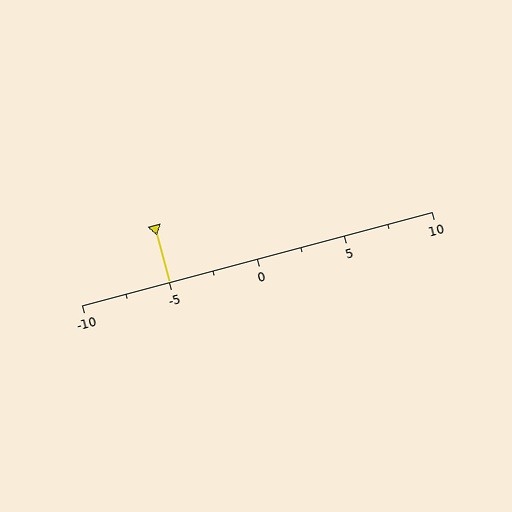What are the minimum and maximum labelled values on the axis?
The axis runs from -10 to 10.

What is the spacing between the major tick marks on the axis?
The major ticks are spaced 5 apart.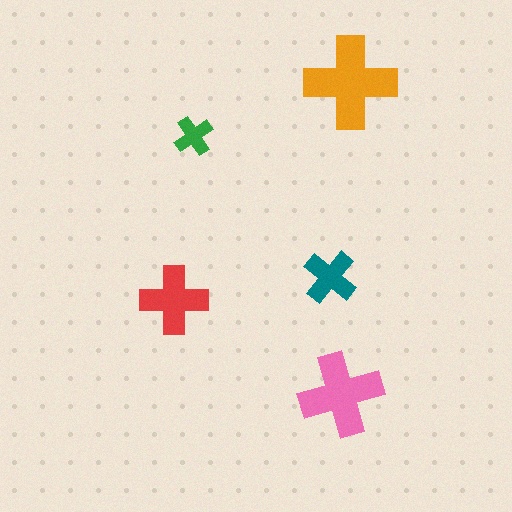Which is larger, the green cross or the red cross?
The red one.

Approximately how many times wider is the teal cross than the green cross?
About 1.5 times wider.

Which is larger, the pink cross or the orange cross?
The orange one.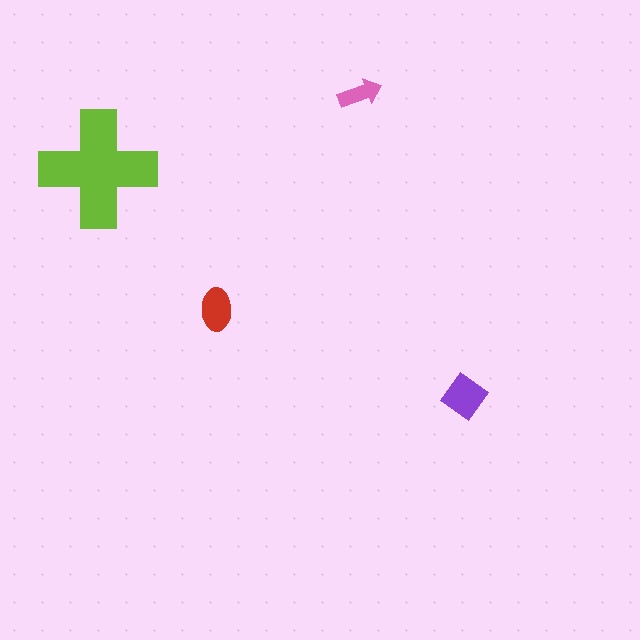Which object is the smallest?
The pink arrow.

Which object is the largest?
The lime cross.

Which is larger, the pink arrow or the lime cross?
The lime cross.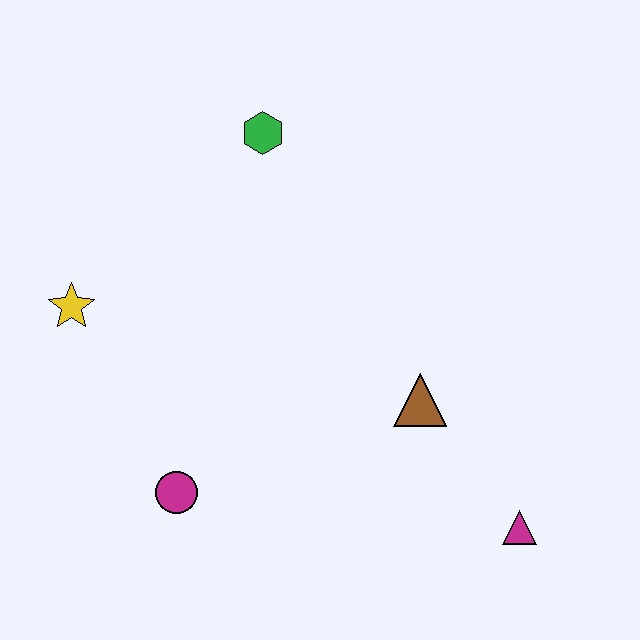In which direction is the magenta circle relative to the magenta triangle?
The magenta circle is to the left of the magenta triangle.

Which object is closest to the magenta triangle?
The brown triangle is closest to the magenta triangle.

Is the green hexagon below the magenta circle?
No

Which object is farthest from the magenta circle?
The green hexagon is farthest from the magenta circle.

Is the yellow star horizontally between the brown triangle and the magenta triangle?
No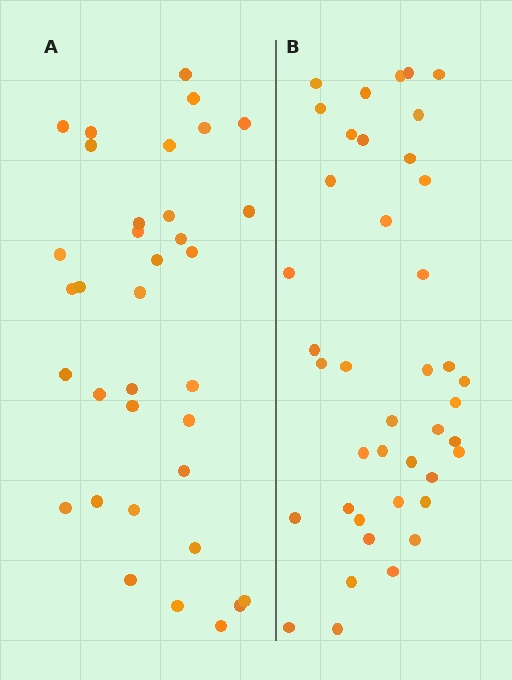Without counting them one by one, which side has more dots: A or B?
Region B (the right region) has more dots.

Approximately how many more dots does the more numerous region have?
Region B has about 6 more dots than region A.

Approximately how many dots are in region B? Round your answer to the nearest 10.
About 40 dots. (The exact count is 41, which rounds to 40.)